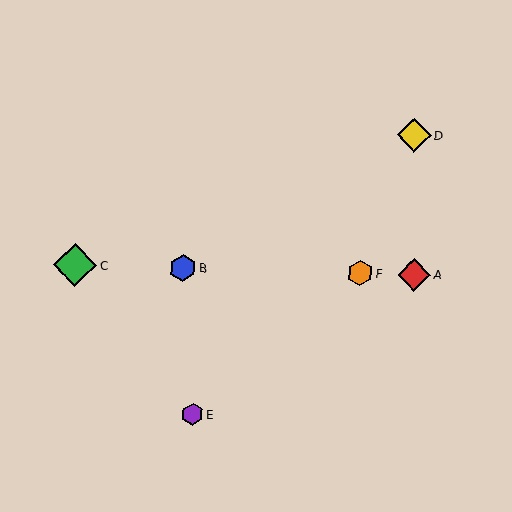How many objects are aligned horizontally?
4 objects (A, B, C, F) are aligned horizontally.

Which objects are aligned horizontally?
Objects A, B, C, F are aligned horizontally.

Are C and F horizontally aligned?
Yes, both are at y≈265.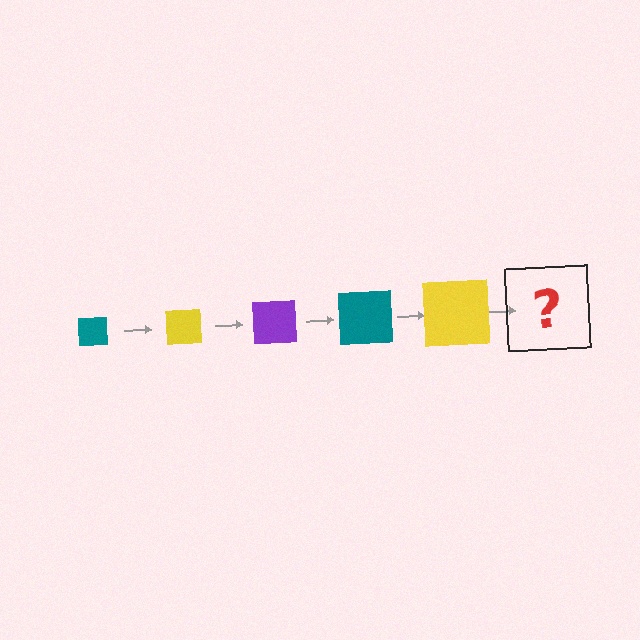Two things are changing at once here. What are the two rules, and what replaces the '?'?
The two rules are that the square grows larger each step and the color cycles through teal, yellow, and purple. The '?' should be a purple square, larger than the previous one.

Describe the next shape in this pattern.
It should be a purple square, larger than the previous one.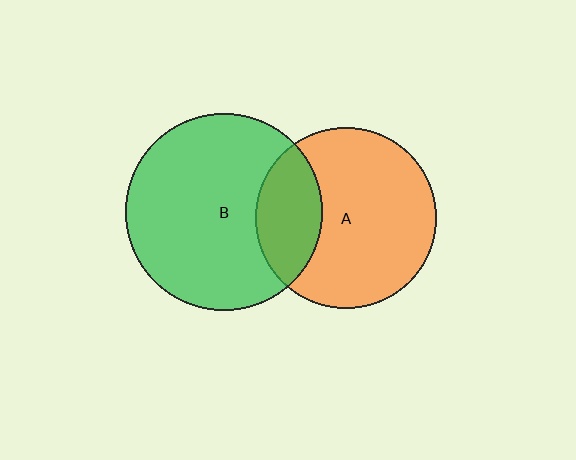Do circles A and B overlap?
Yes.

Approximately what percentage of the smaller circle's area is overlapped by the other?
Approximately 25%.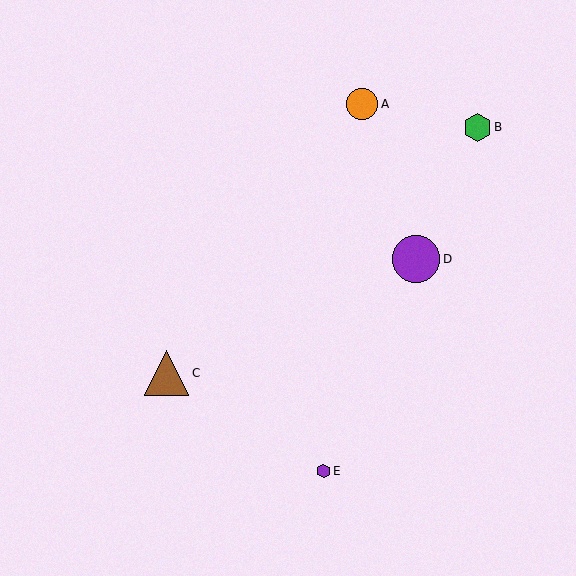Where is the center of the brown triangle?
The center of the brown triangle is at (167, 373).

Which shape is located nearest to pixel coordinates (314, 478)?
The purple hexagon (labeled E) at (323, 471) is nearest to that location.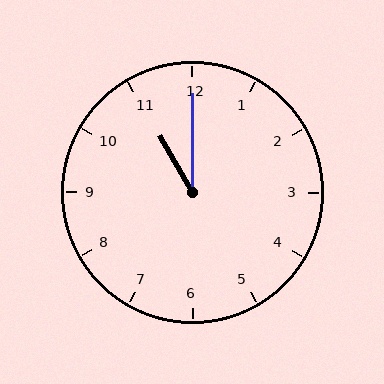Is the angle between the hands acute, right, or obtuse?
It is acute.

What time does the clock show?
11:00.